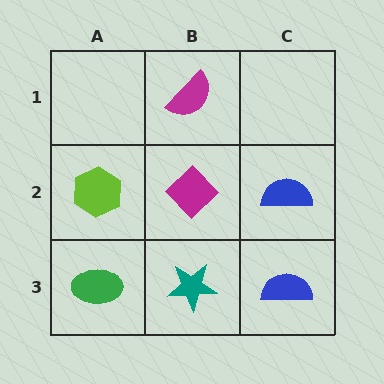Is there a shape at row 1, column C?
No, that cell is empty.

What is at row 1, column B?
A magenta semicircle.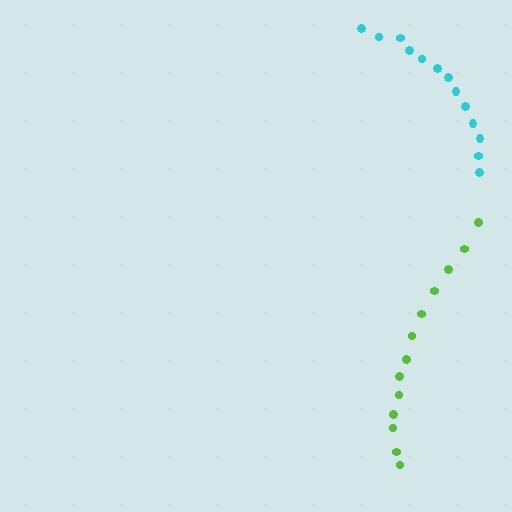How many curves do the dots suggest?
There are 2 distinct paths.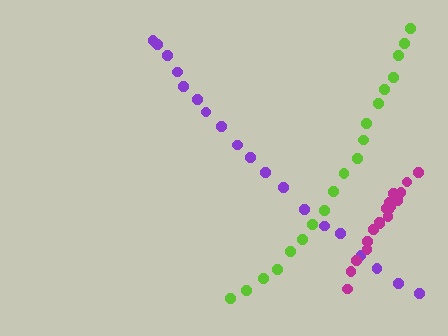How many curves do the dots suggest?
There are 3 distinct paths.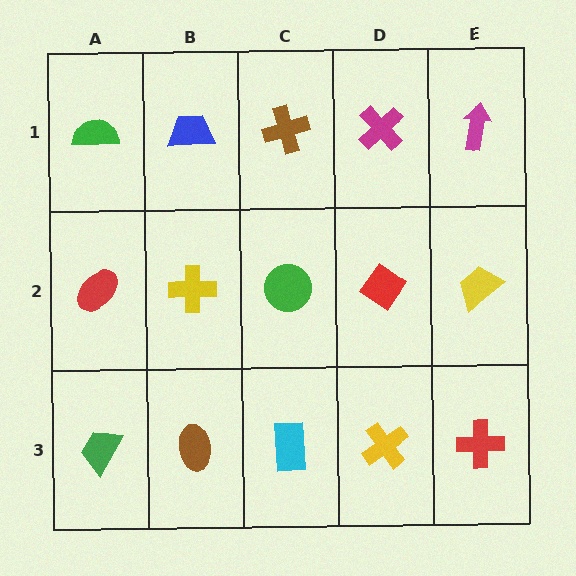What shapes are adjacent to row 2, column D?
A magenta cross (row 1, column D), a yellow cross (row 3, column D), a green circle (row 2, column C), a yellow trapezoid (row 2, column E).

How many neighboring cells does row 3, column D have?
3.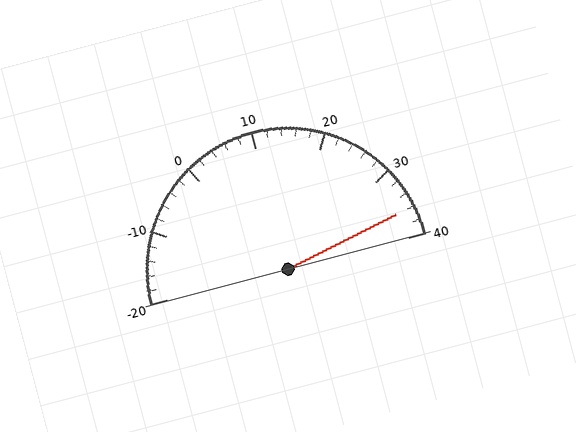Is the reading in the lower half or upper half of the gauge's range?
The reading is in the upper half of the range (-20 to 40).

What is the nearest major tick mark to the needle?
The nearest major tick mark is 40.